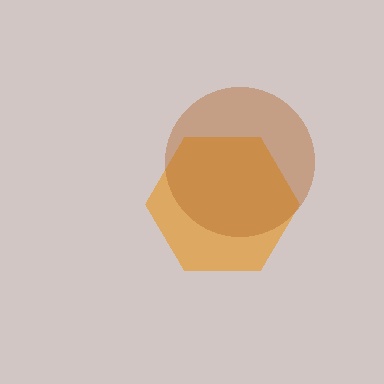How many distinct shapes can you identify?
There are 2 distinct shapes: an orange hexagon, a brown circle.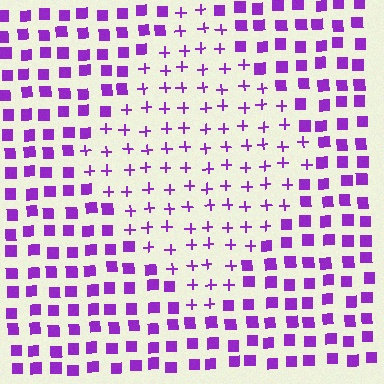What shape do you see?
I see a diamond.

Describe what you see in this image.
The image is filled with small purple elements arranged in a uniform grid. A diamond-shaped region contains plus signs, while the surrounding area contains squares. The boundary is defined purely by the change in element shape.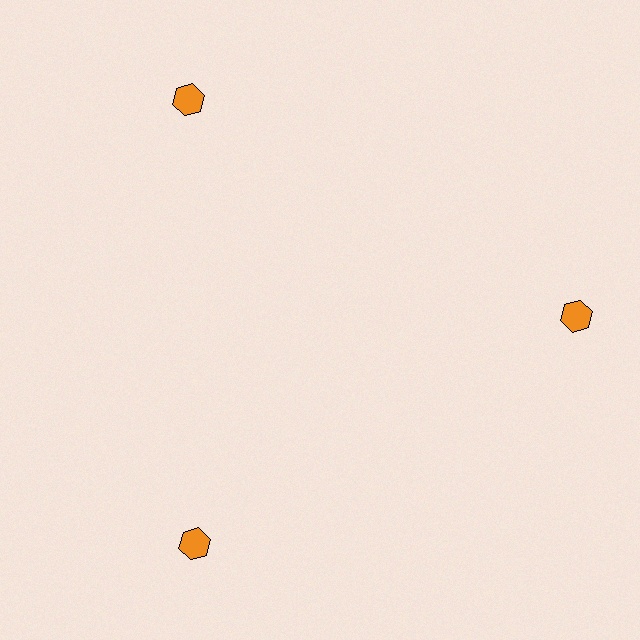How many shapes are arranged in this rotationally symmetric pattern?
There are 3 shapes, arranged in 3 groups of 1.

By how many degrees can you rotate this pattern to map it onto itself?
The pattern maps onto itself every 120 degrees of rotation.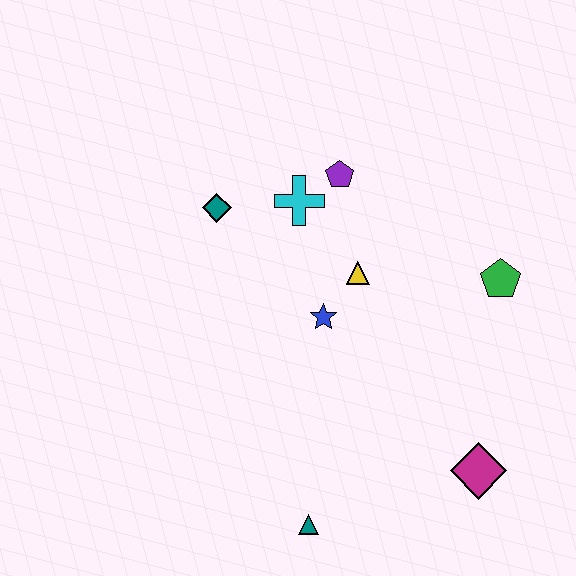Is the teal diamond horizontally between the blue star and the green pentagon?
No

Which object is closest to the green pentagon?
The yellow triangle is closest to the green pentagon.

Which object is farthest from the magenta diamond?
The teal diamond is farthest from the magenta diamond.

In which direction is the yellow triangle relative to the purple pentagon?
The yellow triangle is below the purple pentagon.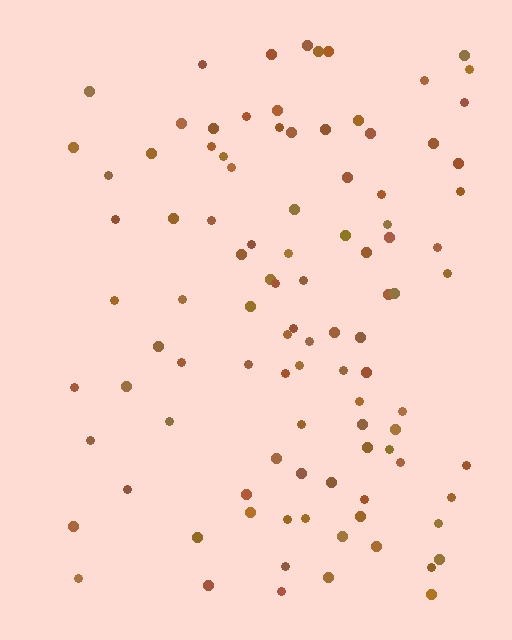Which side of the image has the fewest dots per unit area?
The left.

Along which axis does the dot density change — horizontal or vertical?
Horizontal.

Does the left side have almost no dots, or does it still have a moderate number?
Still a moderate number, just noticeably fewer than the right.